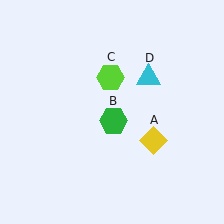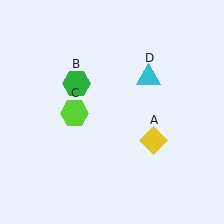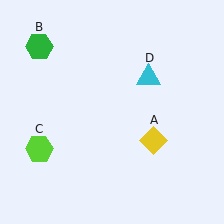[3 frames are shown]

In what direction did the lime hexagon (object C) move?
The lime hexagon (object C) moved down and to the left.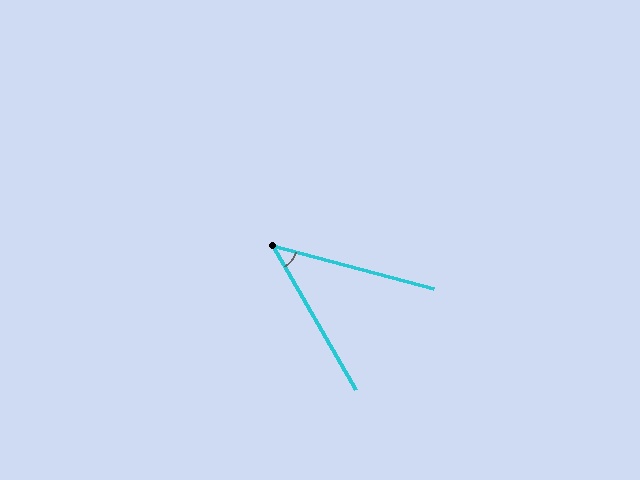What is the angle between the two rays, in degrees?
Approximately 45 degrees.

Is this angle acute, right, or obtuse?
It is acute.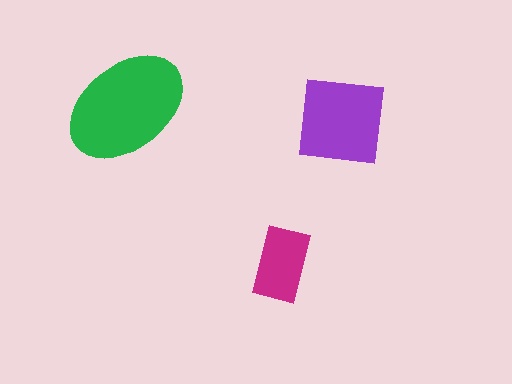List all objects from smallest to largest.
The magenta rectangle, the purple square, the green ellipse.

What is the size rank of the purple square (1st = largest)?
2nd.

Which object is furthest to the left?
The green ellipse is leftmost.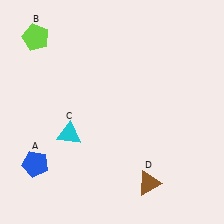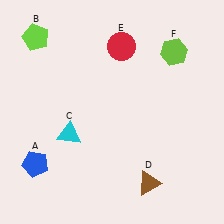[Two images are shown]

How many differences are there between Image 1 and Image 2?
There are 2 differences between the two images.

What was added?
A red circle (E), a lime hexagon (F) were added in Image 2.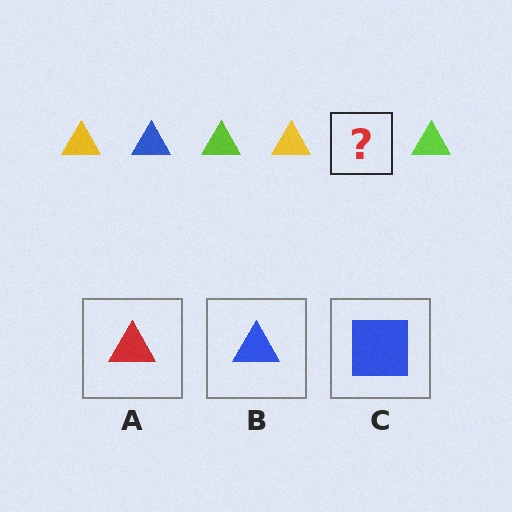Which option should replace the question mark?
Option B.